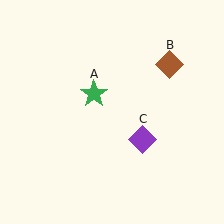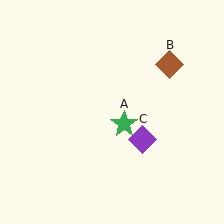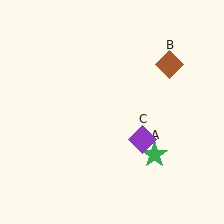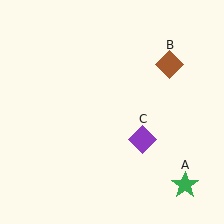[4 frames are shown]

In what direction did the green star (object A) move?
The green star (object A) moved down and to the right.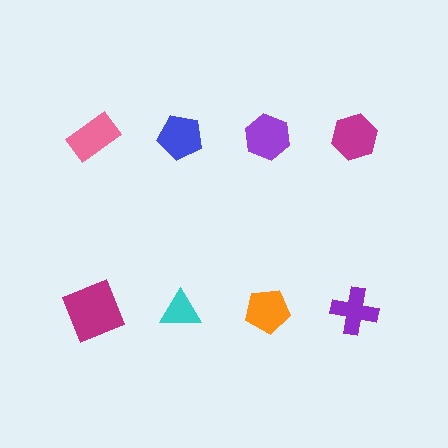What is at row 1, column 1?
A pink rectangle.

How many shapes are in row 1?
4 shapes.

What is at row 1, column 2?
A blue pentagon.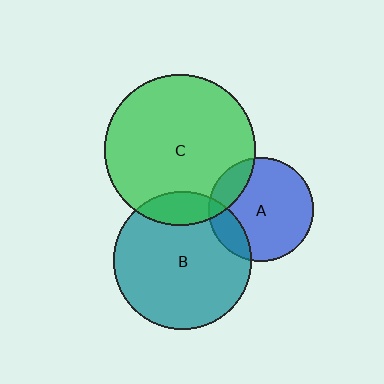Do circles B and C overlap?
Yes.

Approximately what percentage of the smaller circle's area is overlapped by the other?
Approximately 15%.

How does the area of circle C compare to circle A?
Approximately 2.1 times.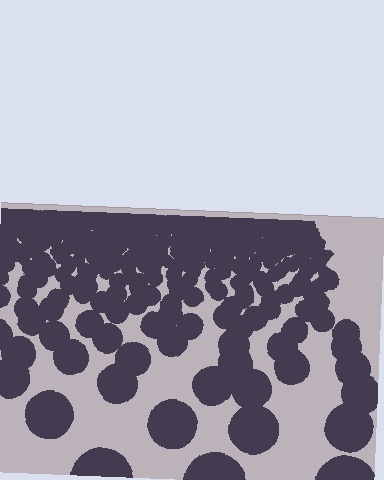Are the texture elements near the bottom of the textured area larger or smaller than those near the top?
Larger. Near the bottom, elements are closer to the viewer and appear at a bigger on-screen size.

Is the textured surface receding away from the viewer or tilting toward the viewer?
The surface is receding away from the viewer. Texture elements get smaller and denser toward the top.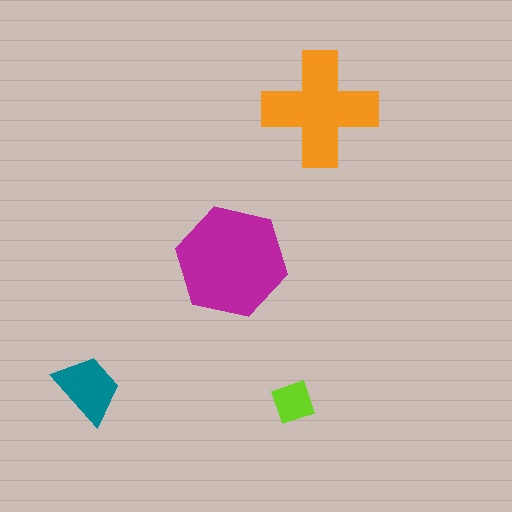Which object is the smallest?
The lime diamond.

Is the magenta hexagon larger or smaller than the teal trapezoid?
Larger.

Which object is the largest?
The magenta hexagon.